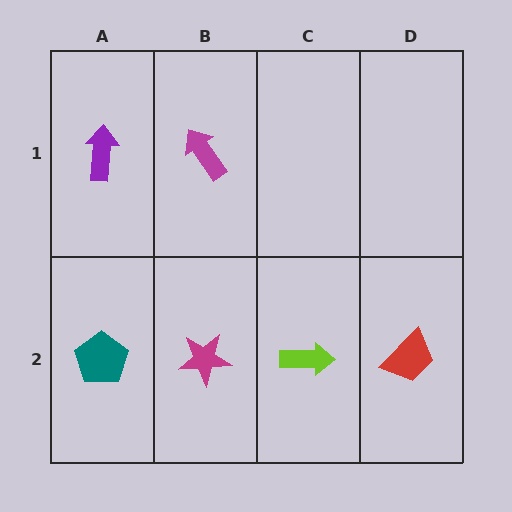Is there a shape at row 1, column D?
No, that cell is empty.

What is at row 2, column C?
A lime arrow.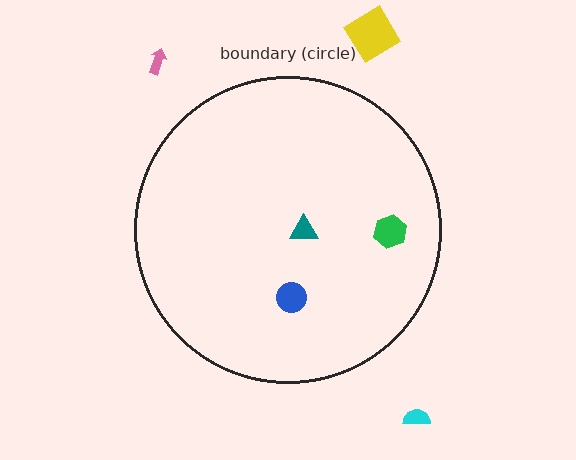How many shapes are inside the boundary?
3 inside, 3 outside.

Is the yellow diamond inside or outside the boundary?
Outside.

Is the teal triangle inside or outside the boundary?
Inside.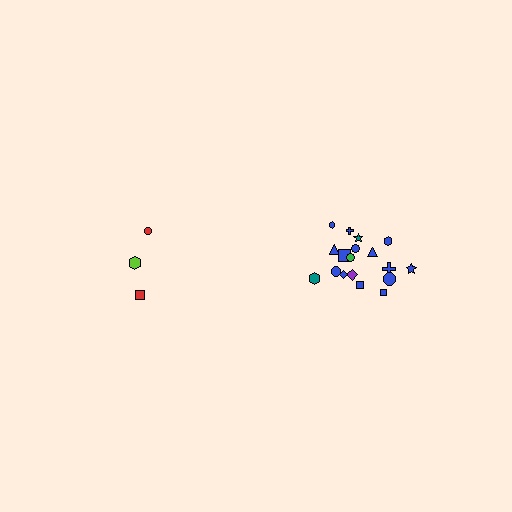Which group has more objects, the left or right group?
The right group.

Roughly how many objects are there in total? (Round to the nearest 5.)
Roughly 20 objects in total.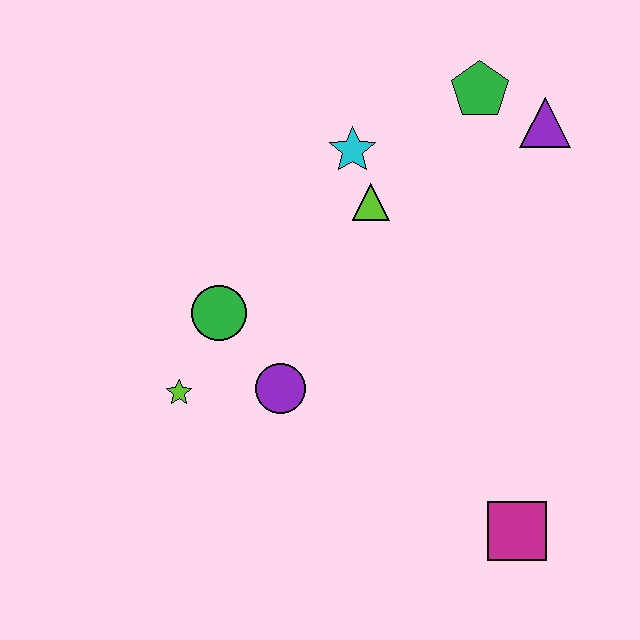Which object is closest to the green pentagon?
The purple triangle is closest to the green pentagon.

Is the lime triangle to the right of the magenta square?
No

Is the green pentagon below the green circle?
No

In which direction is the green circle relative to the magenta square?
The green circle is to the left of the magenta square.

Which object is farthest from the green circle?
The purple triangle is farthest from the green circle.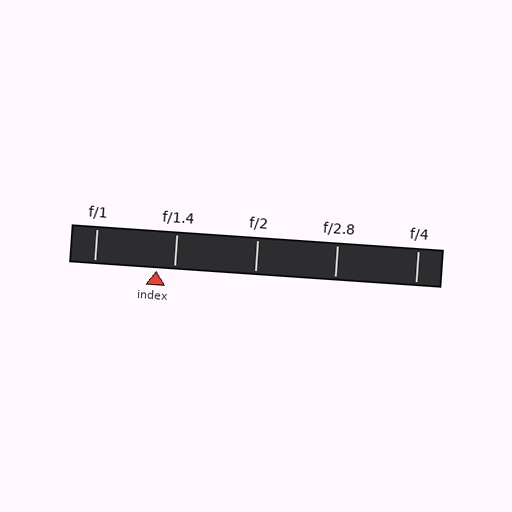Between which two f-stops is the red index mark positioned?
The index mark is between f/1 and f/1.4.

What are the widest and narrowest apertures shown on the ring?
The widest aperture shown is f/1 and the narrowest is f/4.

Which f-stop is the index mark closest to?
The index mark is closest to f/1.4.